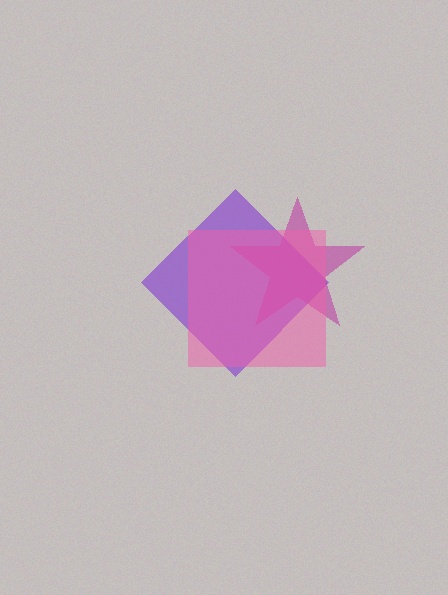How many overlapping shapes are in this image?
There are 3 overlapping shapes in the image.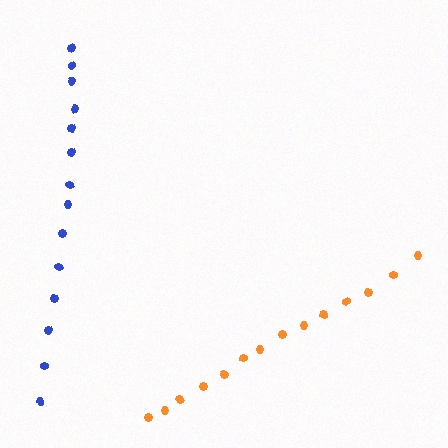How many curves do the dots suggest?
There are 2 distinct paths.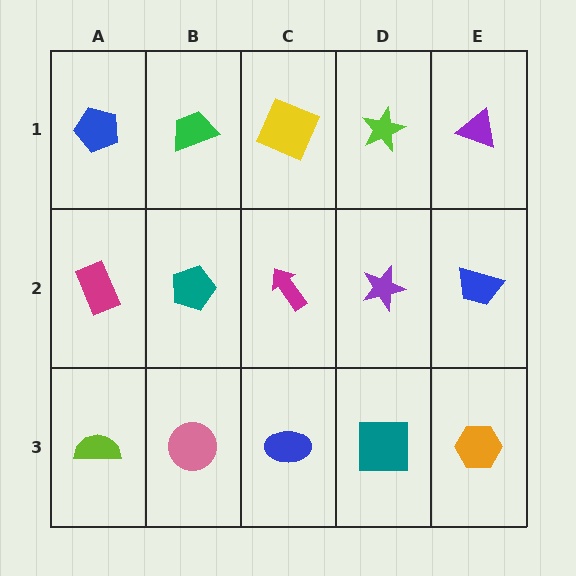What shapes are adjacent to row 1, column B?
A teal pentagon (row 2, column B), a blue pentagon (row 1, column A), a yellow square (row 1, column C).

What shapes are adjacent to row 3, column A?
A magenta rectangle (row 2, column A), a pink circle (row 3, column B).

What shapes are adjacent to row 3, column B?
A teal pentagon (row 2, column B), a lime semicircle (row 3, column A), a blue ellipse (row 3, column C).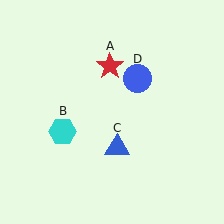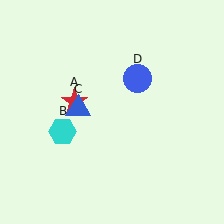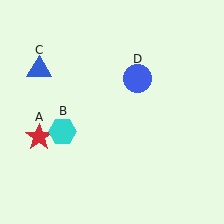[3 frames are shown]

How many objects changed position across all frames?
2 objects changed position: red star (object A), blue triangle (object C).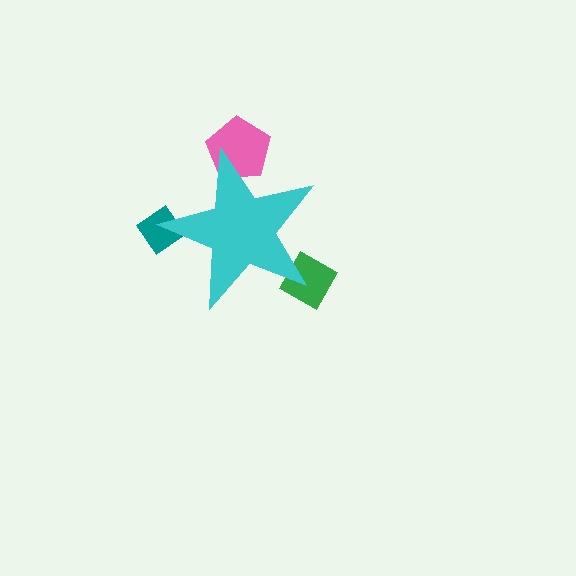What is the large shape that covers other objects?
A cyan star.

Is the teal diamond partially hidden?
Yes, the teal diamond is partially hidden behind the cyan star.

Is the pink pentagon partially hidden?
Yes, the pink pentagon is partially hidden behind the cyan star.